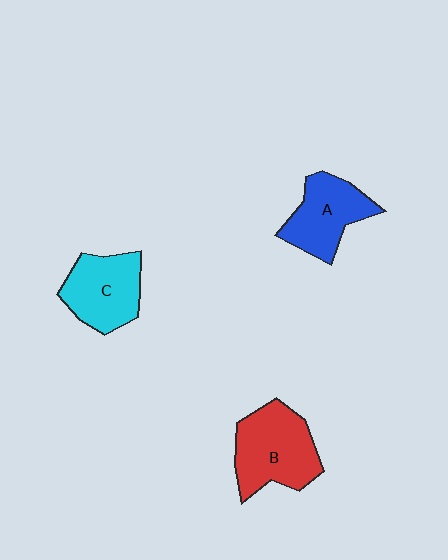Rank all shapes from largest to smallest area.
From largest to smallest: B (red), C (cyan), A (blue).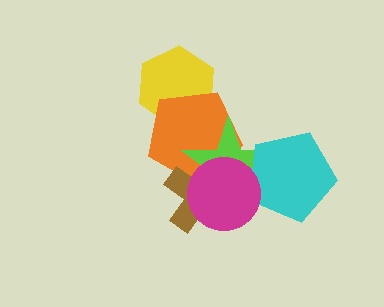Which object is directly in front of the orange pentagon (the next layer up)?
The lime star is directly in front of the orange pentagon.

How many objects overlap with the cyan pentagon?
2 objects overlap with the cyan pentagon.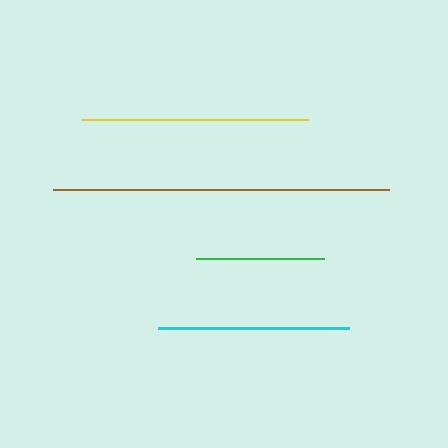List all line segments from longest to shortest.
From longest to shortest: brown, yellow, cyan, green.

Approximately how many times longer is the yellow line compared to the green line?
The yellow line is approximately 1.8 times the length of the green line.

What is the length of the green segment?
The green segment is approximately 128 pixels long.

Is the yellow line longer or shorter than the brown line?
The brown line is longer than the yellow line.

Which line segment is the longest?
The brown line is the longest at approximately 336 pixels.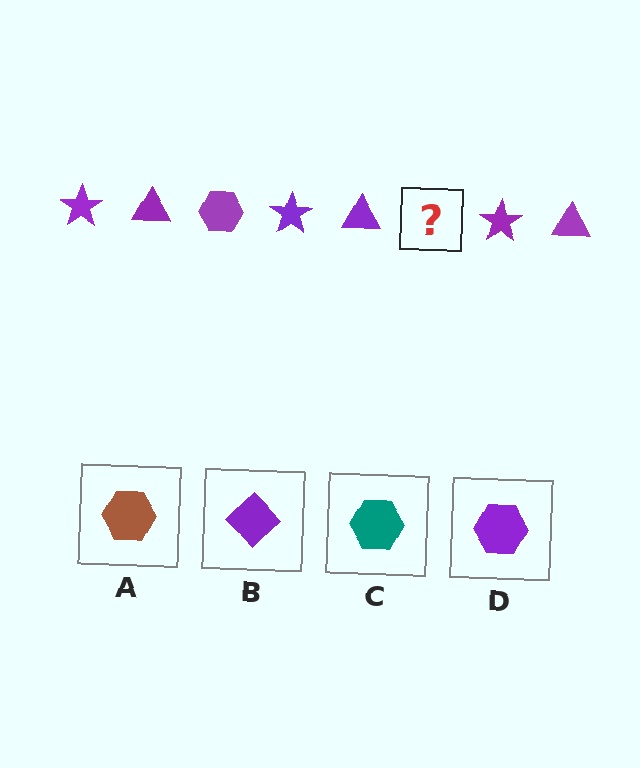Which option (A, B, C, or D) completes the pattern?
D.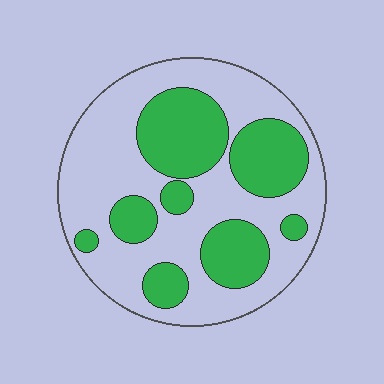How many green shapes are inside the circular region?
8.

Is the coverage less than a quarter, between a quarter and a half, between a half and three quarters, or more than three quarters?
Between a quarter and a half.